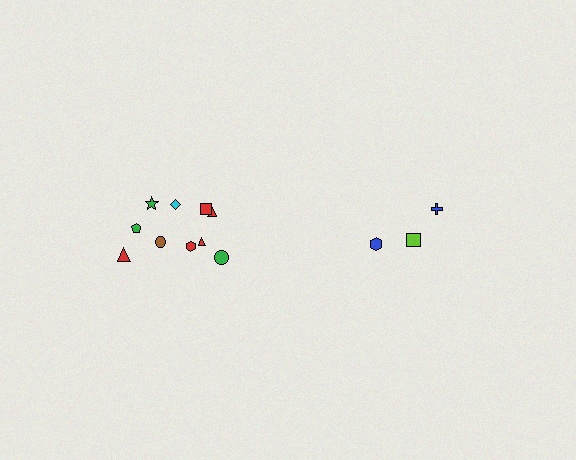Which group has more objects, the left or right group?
The left group.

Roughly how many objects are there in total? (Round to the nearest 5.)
Roughly 15 objects in total.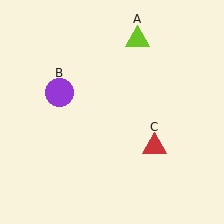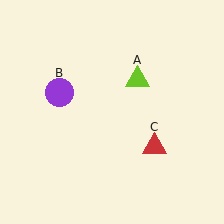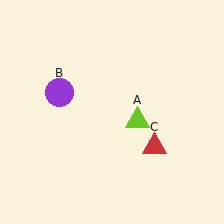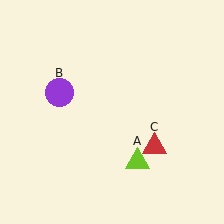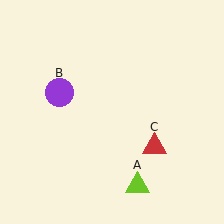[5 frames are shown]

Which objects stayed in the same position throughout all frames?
Purple circle (object B) and red triangle (object C) remained stationary.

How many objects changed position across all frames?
1 object changed position: lime triangle (object A).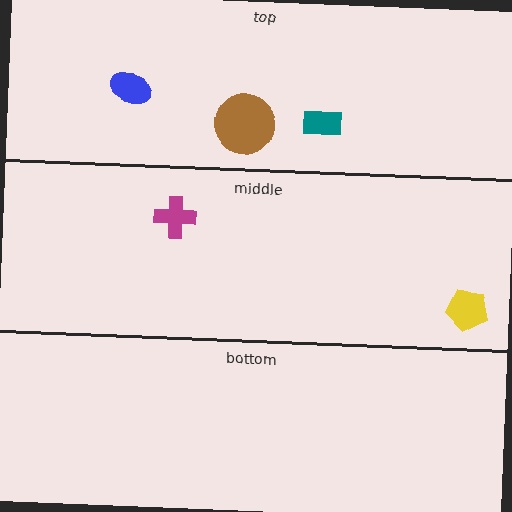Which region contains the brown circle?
The top region.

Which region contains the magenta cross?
The middle region.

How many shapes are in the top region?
3.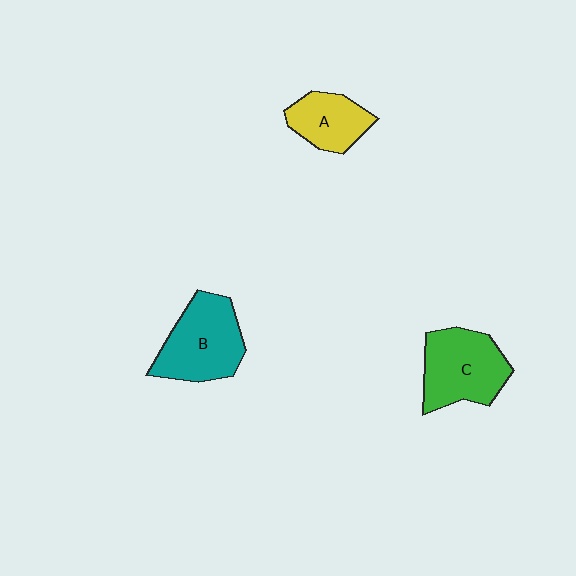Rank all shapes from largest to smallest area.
From largest to smallest: B (teal), C (green), A (yellow).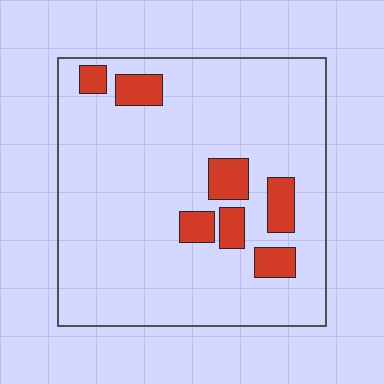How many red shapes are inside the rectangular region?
7.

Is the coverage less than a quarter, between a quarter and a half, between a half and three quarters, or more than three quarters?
Less than a quarter.